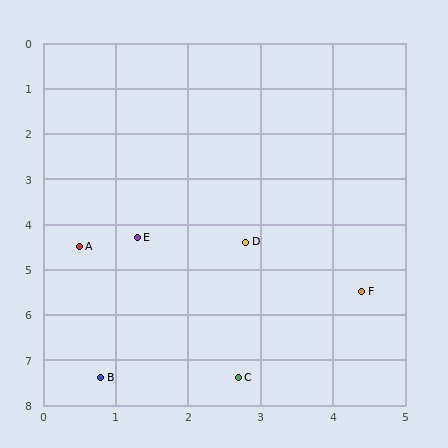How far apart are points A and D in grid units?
Points A and D are about 2.3 grid units apart.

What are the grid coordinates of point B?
Point B is at approximately (0.8, 7.4).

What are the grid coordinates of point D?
Point D is at approximately (2.8, 4.4).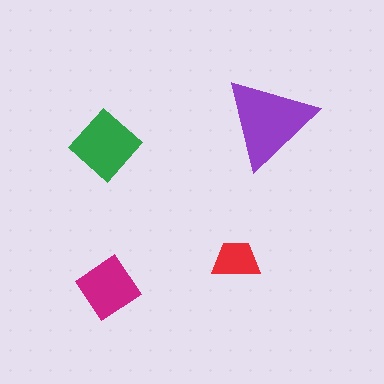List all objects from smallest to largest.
The red trapezoid, the magenta diamond, the green diamond, the purple triangle.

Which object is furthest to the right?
The purple triangle is rightmost.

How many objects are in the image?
There are 4 objects in the image.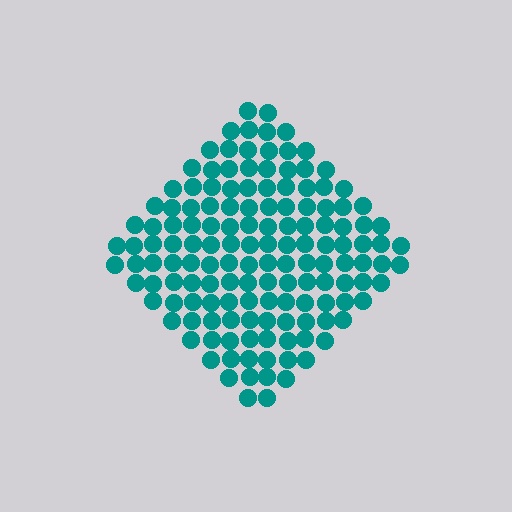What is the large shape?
The large shape is a diamond.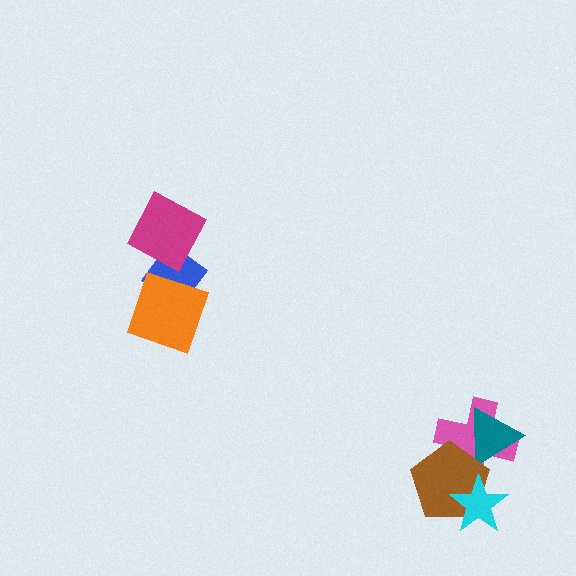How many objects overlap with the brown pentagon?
3 objects overlap with the brown pentagon.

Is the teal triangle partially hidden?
Yes, it is partially covered by another shape.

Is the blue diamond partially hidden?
Yes, it is partially covered by another shape.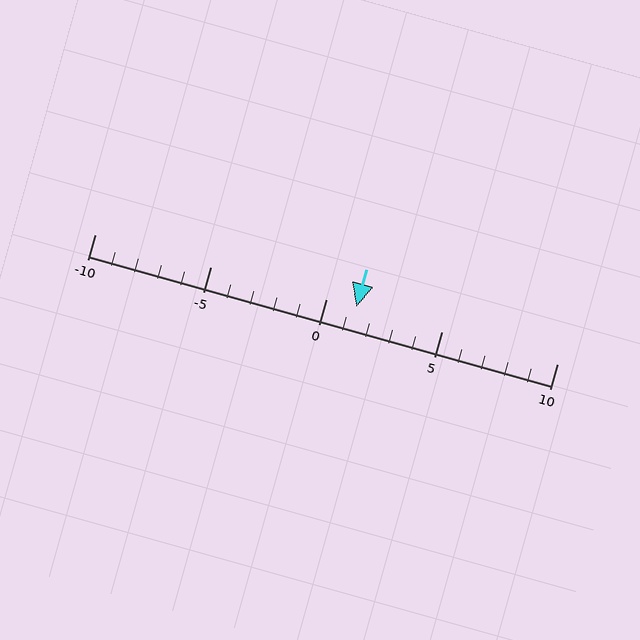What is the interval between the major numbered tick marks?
The major tick marks are spaced 5 units apart.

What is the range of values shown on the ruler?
The ruler shows values from -10 to 10.